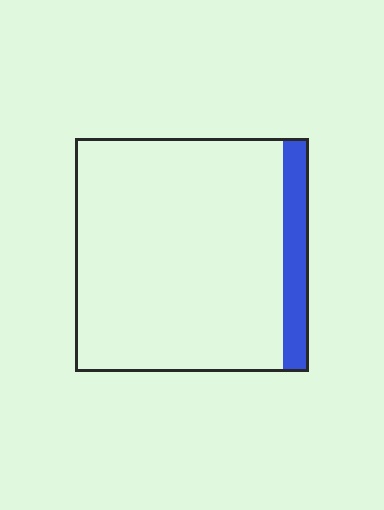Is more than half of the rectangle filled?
No.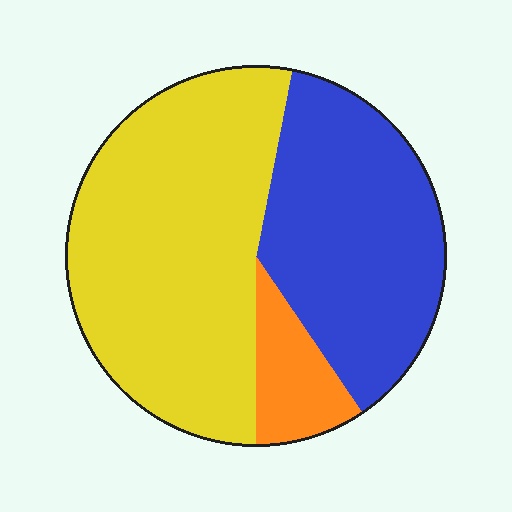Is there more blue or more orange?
Blue.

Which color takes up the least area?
Orange, at roughly 10%.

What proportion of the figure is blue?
Blue covers about 35% of the figure.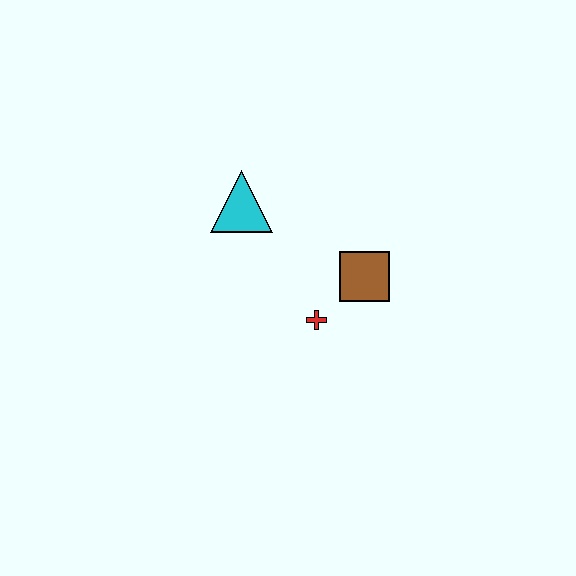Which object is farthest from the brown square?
The cyan triangle is farthest from the brown square.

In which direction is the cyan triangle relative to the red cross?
The cyan triangle is above the red cross.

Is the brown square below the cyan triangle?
Yes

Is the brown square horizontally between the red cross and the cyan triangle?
No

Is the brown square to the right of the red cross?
Yes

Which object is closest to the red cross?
The brown square is closest to the red cross.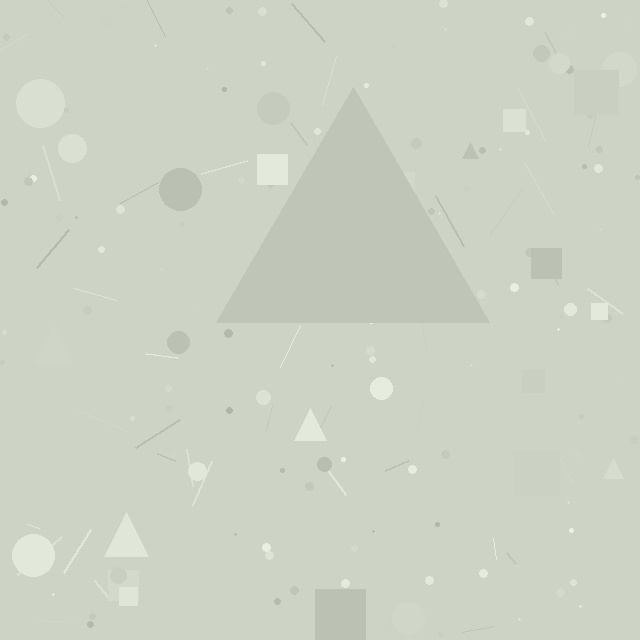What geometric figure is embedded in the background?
A triangle is embedded in the background.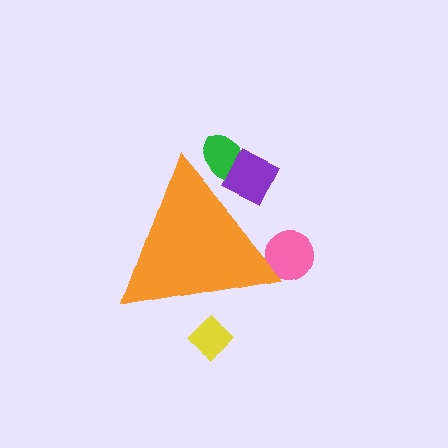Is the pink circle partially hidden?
Yes, the pink circle is partially hidden behind the orange triangle.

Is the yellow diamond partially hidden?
Yes, the yellow diamond is partially hidden behind the orange triangle.